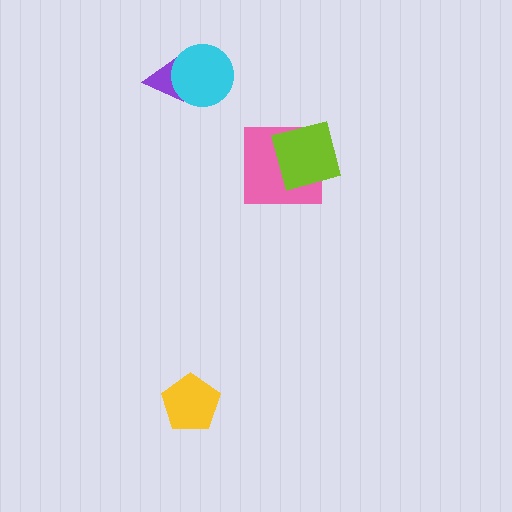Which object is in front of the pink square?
The lime square is in front of the pink square.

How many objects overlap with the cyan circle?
1 object overlaps with the cyan circle.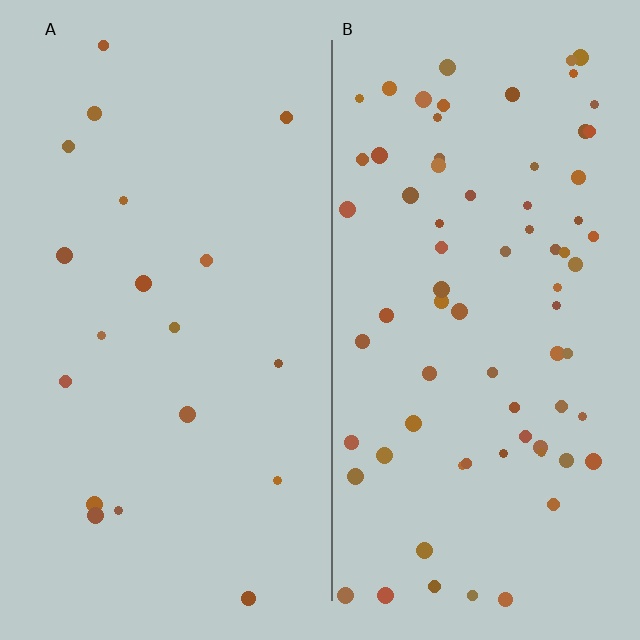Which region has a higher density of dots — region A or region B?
B (the right).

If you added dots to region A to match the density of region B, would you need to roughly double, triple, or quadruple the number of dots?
Approximately quadruple.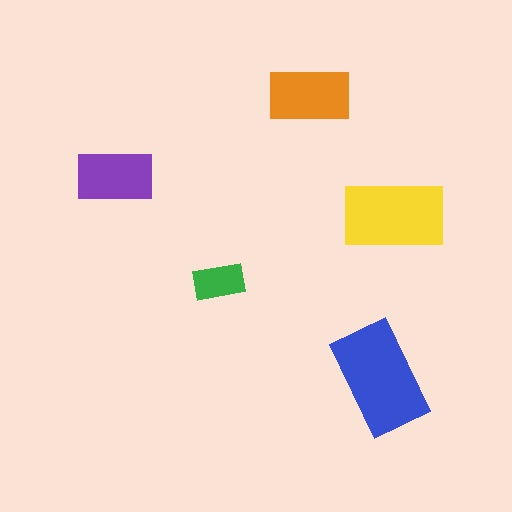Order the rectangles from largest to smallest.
the blue one, the yellow one, the orange one, the purple one, the green one.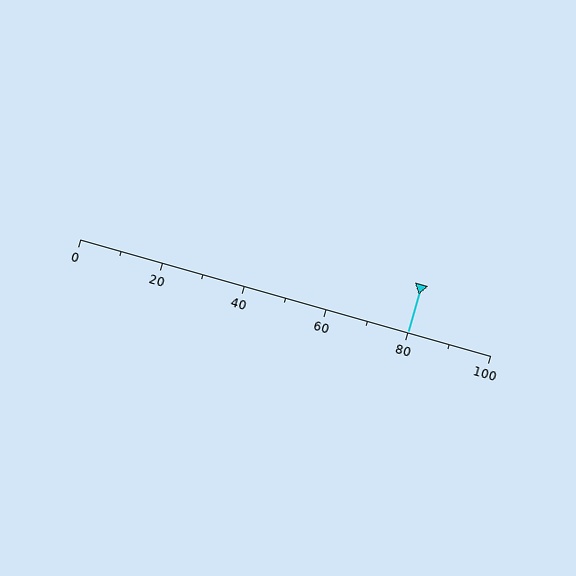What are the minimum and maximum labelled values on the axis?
The axis runs from 0 to 100.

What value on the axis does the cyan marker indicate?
The marker indicates approximately 80.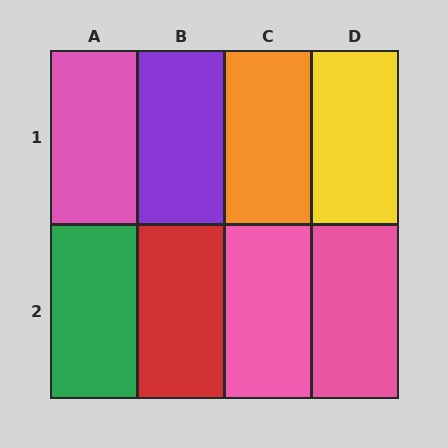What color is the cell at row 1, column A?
Pink.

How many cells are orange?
1 cell is orange.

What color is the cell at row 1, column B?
Purple.